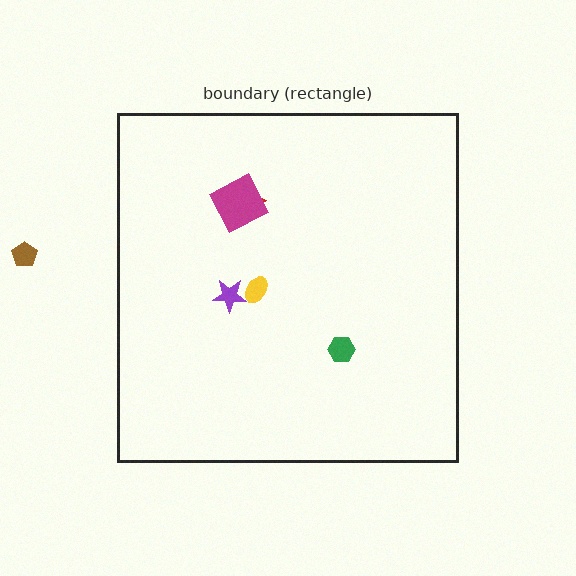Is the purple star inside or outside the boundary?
Inside.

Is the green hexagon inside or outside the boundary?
Inside.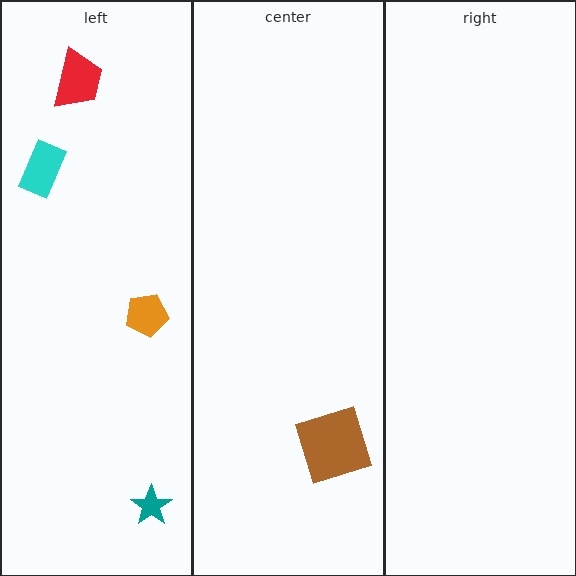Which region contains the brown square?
The center region.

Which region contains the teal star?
The left region.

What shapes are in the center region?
The brown square.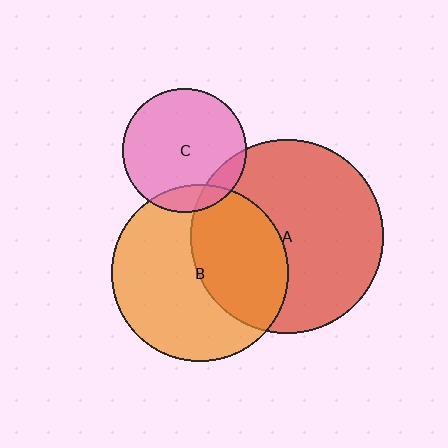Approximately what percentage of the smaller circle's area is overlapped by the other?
Approximately 40%.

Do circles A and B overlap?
Yes.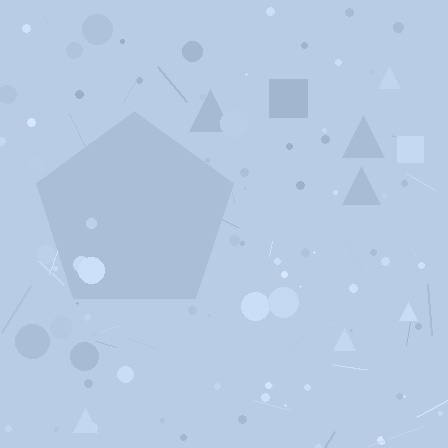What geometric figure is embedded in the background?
A pentagon is embedded in the background.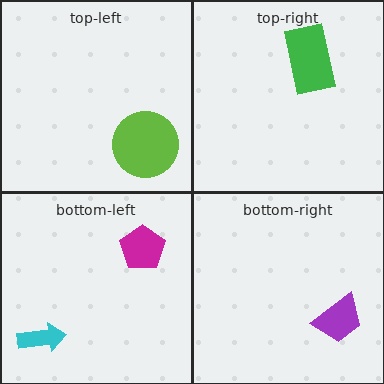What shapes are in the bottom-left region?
The cyan arrow, the magenta pentagon.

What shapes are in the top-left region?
The lime circle.